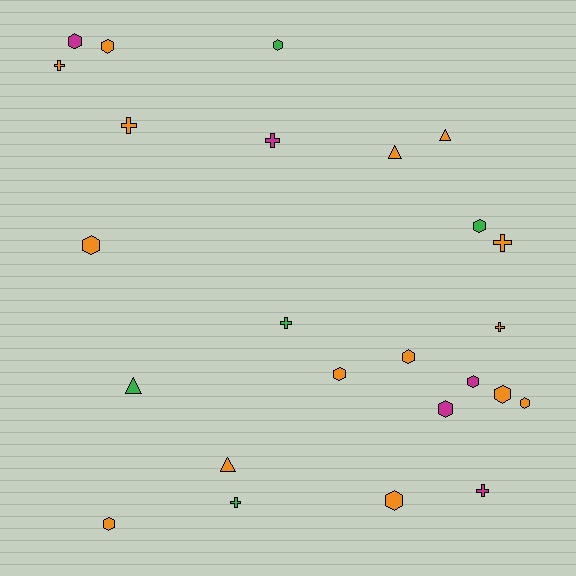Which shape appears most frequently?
Hexagon, with 13 objects.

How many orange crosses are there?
There are 4 orange crosses.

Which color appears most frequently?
Orange, with 15 objects.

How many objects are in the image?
There are 25 objects.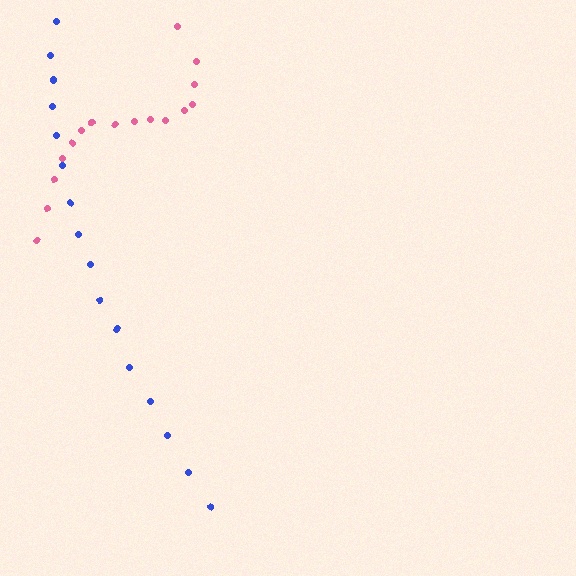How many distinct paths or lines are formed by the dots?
There are 2 distinct paths.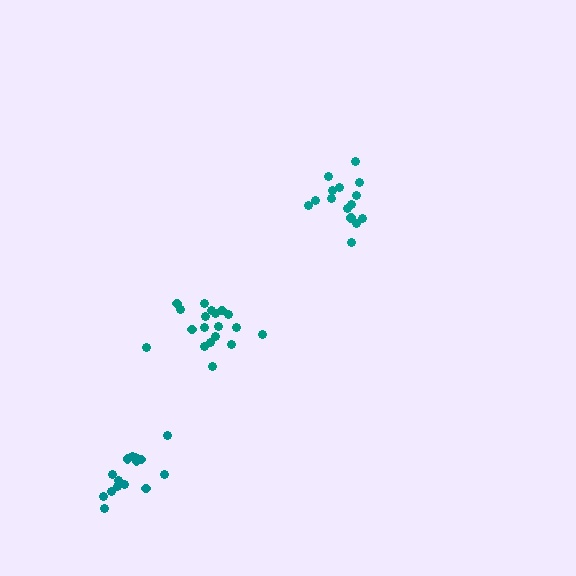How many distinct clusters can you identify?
There are 3 distinct clusters.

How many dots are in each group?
Group 1: 15 dots, Group 2: 19 dots, Group 3: 15 dots (49 total).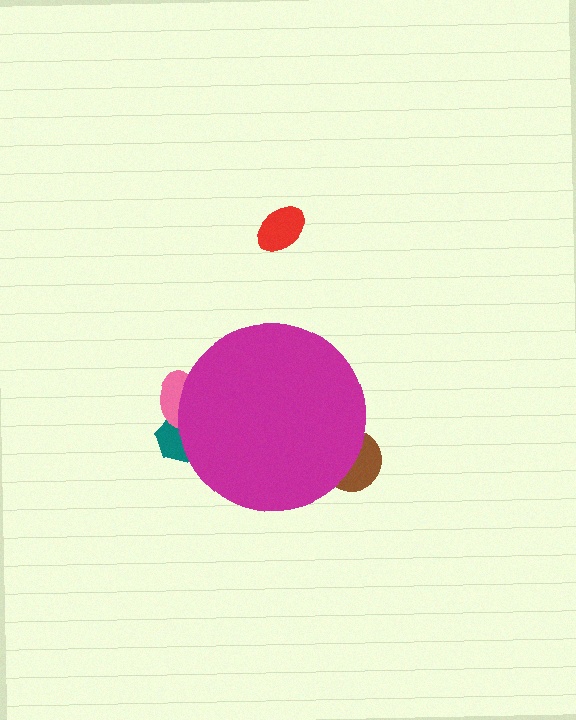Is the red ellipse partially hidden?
No, the red ellipse is fully visible.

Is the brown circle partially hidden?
Yes, the brown circle is partially hidden behind the magenta circle.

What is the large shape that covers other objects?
A magenta circle.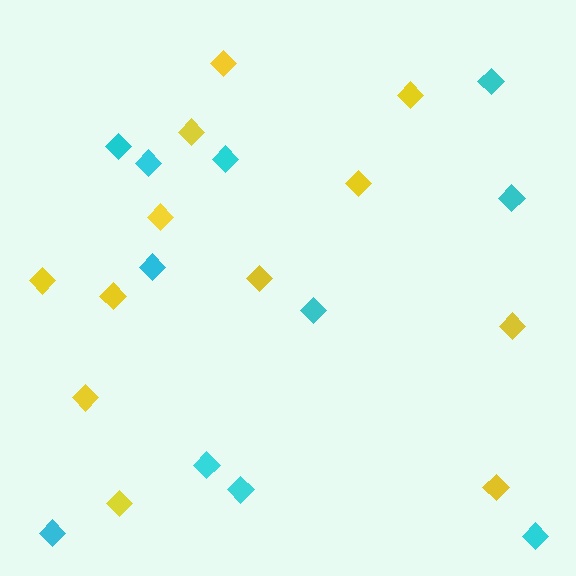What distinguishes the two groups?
There are 2 groups: one group of cyan diamonds (11) and one group of yellow diamonds (12).